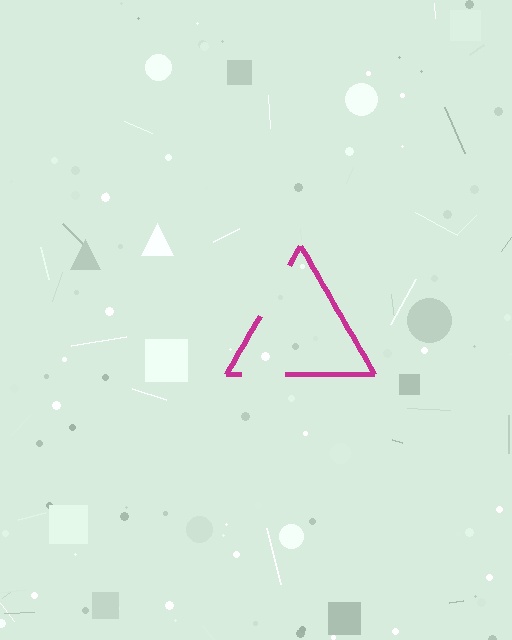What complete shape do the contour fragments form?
The contour fragments form a triangle.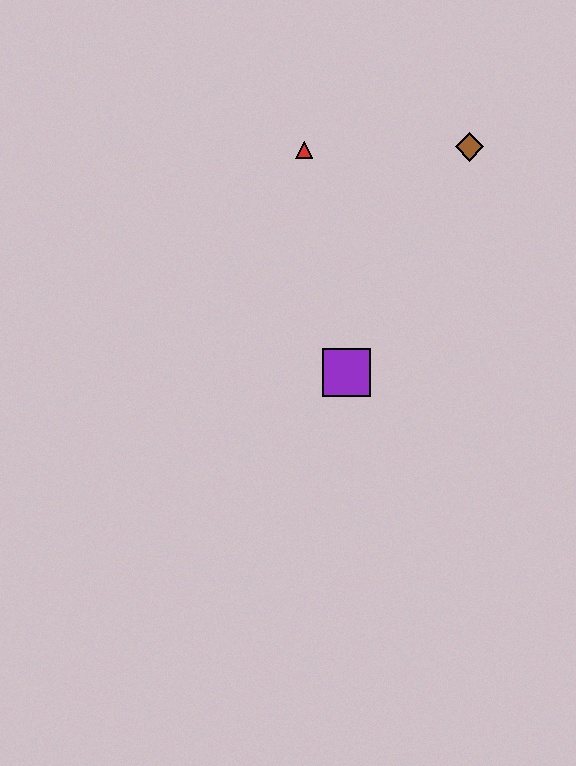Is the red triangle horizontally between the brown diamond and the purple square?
No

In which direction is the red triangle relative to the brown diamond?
The red triangle is to the left of the brown diamond.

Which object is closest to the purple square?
The red triangle is closest to the purple square.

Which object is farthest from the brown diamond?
The purple square is farthest from the brown diamond.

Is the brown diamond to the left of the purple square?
No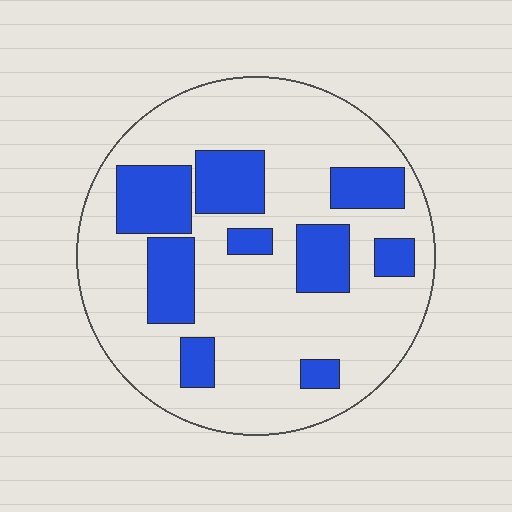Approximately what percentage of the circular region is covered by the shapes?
Approximately 25%.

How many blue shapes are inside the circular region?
9.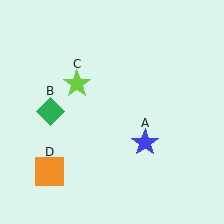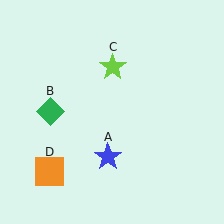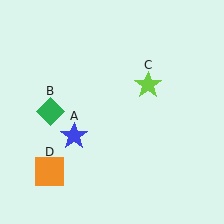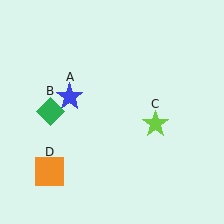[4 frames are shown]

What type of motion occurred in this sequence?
The blue star (object A), lime star (object C) rotated clockwise around the center of the scene.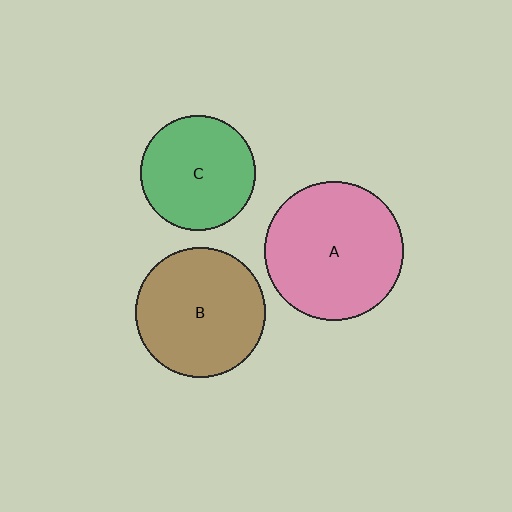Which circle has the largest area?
Circle A (pink).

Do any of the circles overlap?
No, none of the circles overlap.